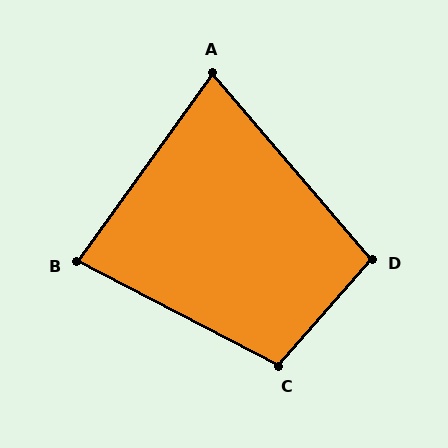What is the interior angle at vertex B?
Approximately 82 degrees (acute).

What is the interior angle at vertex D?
Approximately 98 degrees (obtuse).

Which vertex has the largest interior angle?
C, at approximately 104 degrees.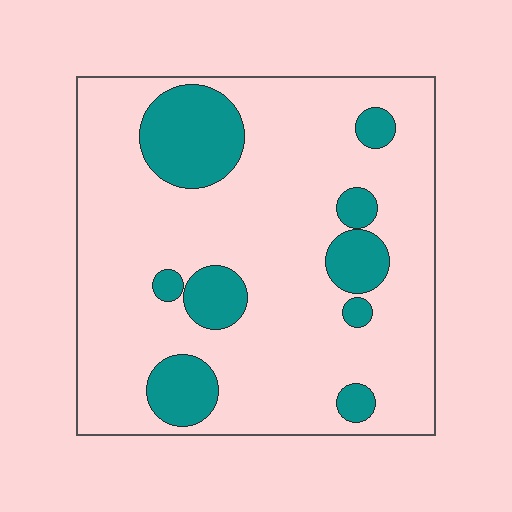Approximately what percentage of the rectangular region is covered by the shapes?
Approximately 20%.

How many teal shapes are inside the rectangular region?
9.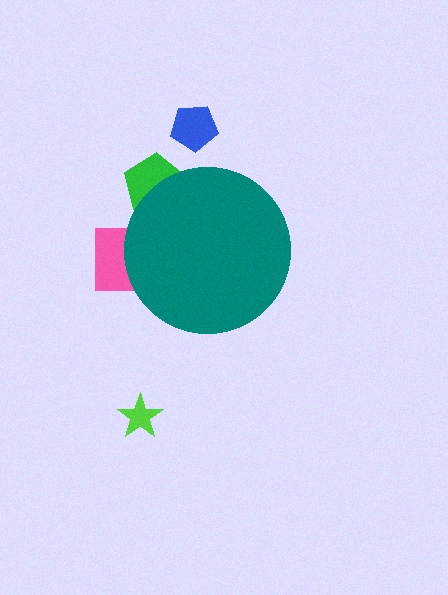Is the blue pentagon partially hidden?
No, the blue pentagon is fully visible.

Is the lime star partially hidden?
No, the lime star is fully visible.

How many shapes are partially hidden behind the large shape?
2 shapes are partially hidden.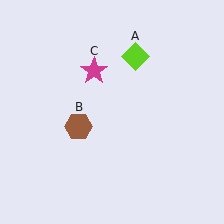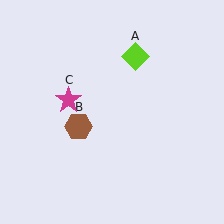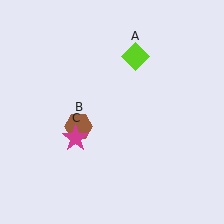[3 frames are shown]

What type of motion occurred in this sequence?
The magenta star (object C) rotated counterclockwise around the center of the scene.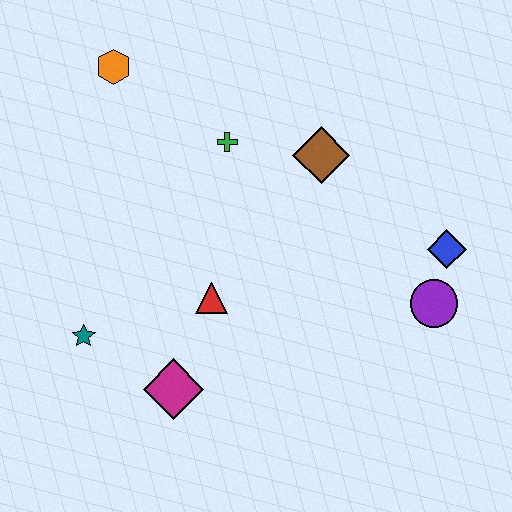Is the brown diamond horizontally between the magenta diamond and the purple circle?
Yes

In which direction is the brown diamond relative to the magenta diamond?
The brown diamond is above the magenta diamond.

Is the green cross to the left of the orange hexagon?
No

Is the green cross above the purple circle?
Yes